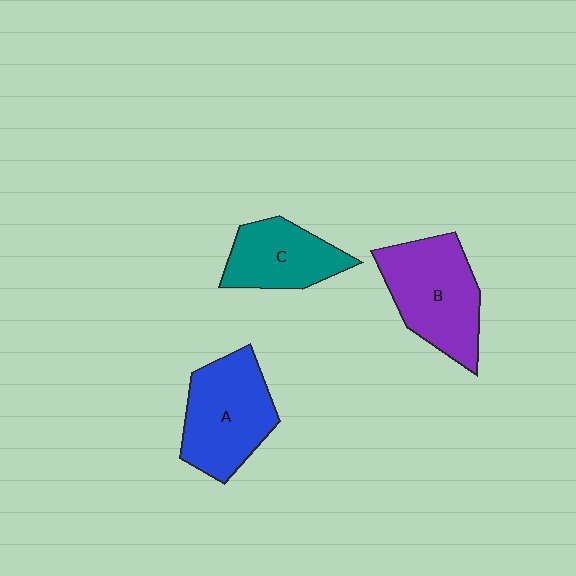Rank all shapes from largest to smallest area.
From largest to smallest: B (purple), A (blue), C (teal).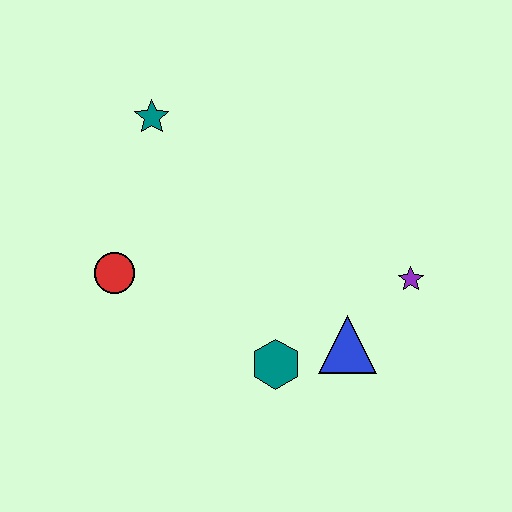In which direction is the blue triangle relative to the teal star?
The blue triangle is below the teal star.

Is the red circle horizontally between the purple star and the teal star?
No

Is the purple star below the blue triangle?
No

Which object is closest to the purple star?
The blue triangle is closest to the purple star.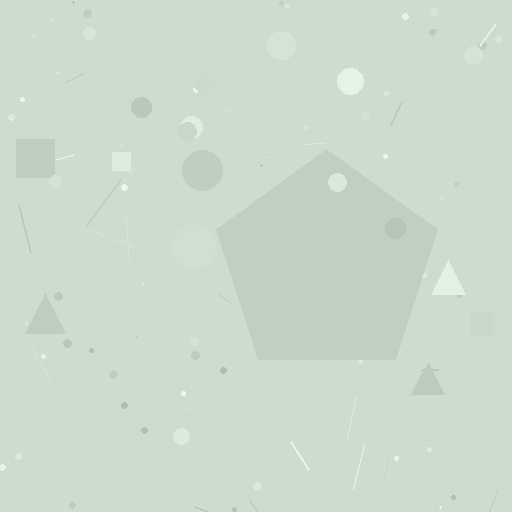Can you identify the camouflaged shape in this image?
The camouflaged shape is a pentagon.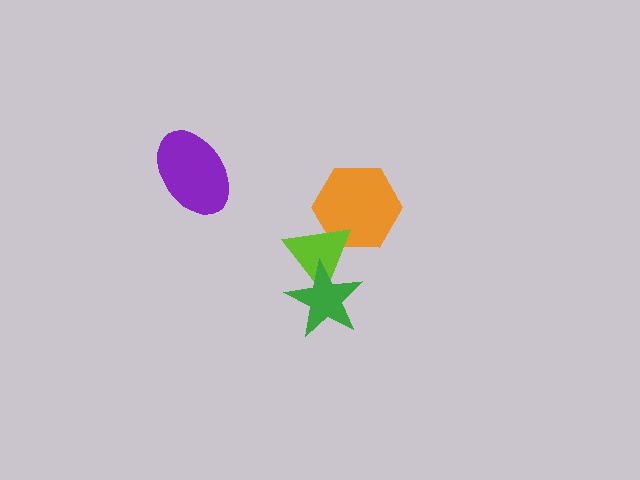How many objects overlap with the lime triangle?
2 objects overlap with the lime triangle.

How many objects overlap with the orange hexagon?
1 object overlaps with the orange hexagon.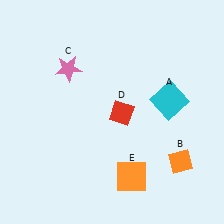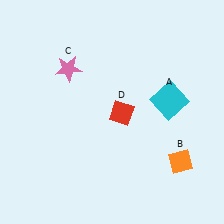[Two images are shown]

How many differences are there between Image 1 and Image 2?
There is 1 difference between the two images.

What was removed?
The orange square (E) was removed in Image 2.